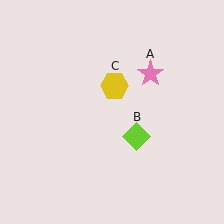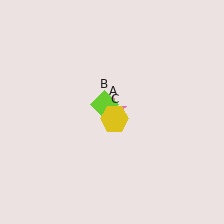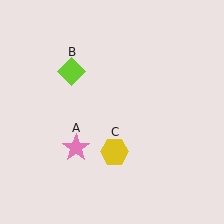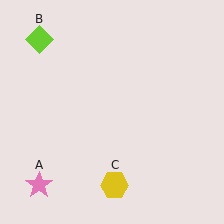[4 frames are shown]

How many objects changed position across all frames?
3 objects changed position: pink star (object A), lime diamond (object B), yellow hexagon (object C).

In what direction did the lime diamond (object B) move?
The lime diamond (object B) moved up and to the left.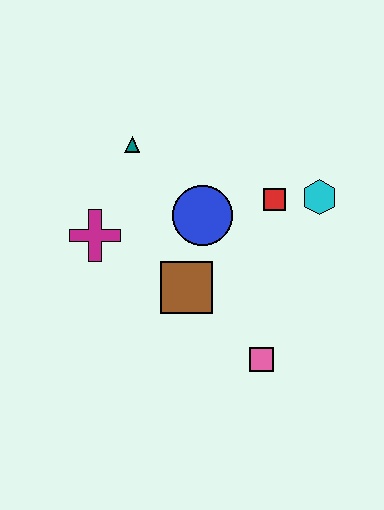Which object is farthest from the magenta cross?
The cyan hexagon is farthest from the magenta cross.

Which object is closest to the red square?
The cyan hexagon is closest to the red square.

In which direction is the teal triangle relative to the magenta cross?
The teal triangle is above the magenta cross.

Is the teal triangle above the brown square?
Yes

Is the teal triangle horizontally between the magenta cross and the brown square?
Yes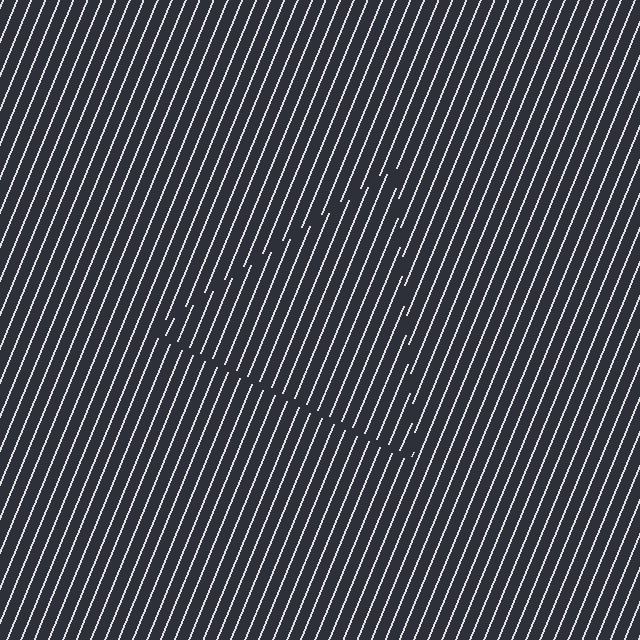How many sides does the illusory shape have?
3 sides — the line-ends trace a triangle.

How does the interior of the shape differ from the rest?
The interior of the shape contains the same grating, shifted by half a period — the contour is defined by the phase discontinuity where line-ends from the inner and outer gratings abut.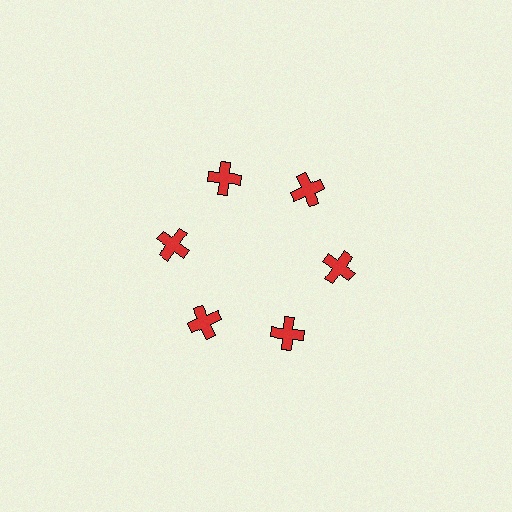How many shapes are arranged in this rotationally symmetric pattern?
There are 6 shapes, arranged in 6 groups of 1.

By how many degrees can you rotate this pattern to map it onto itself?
The pattern maps onto itself every 60 degrees of rotation.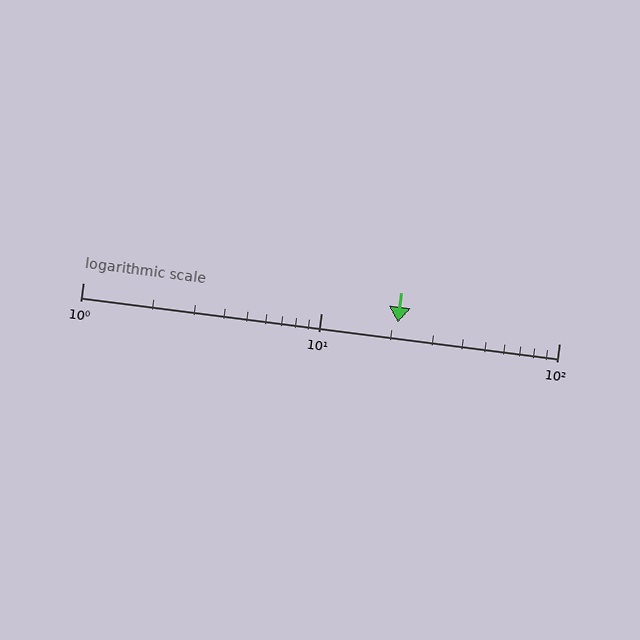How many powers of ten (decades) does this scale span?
The scale spans 2 decades, from 1 to 100.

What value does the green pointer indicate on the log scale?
The pointer indicates approximately 21.